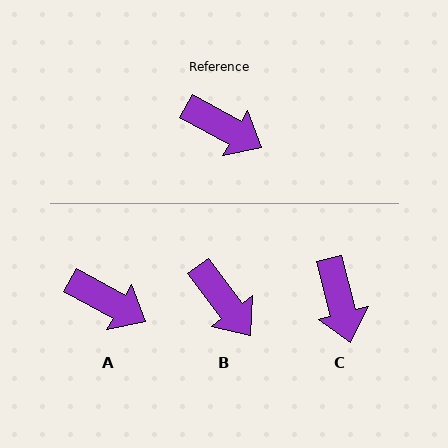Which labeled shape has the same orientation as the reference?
A.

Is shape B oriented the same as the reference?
No, it is off by about 24 degrees.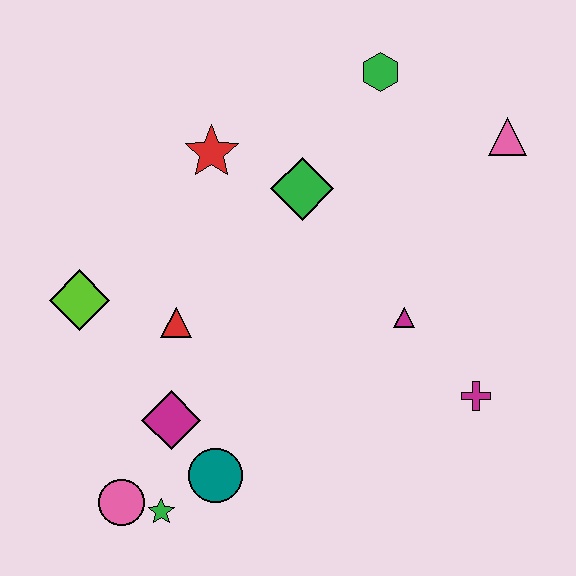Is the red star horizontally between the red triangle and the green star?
No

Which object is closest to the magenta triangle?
The magenta cross is closest to the magenta triangle.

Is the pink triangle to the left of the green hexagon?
No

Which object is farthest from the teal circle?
The pink triangle is farthest from the teal circle.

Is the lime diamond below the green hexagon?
Yes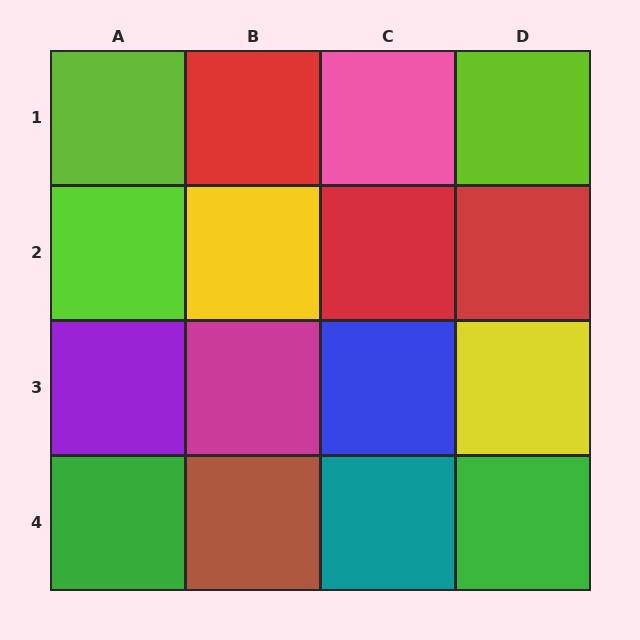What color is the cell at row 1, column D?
Lime.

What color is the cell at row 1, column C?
Pink.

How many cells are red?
3 cells are red.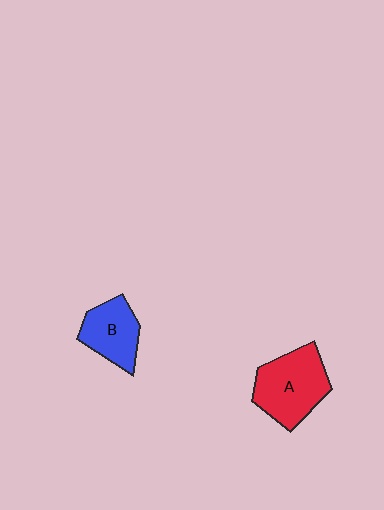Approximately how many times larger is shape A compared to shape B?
Approximately 1.4 times.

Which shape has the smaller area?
Shape B (blue).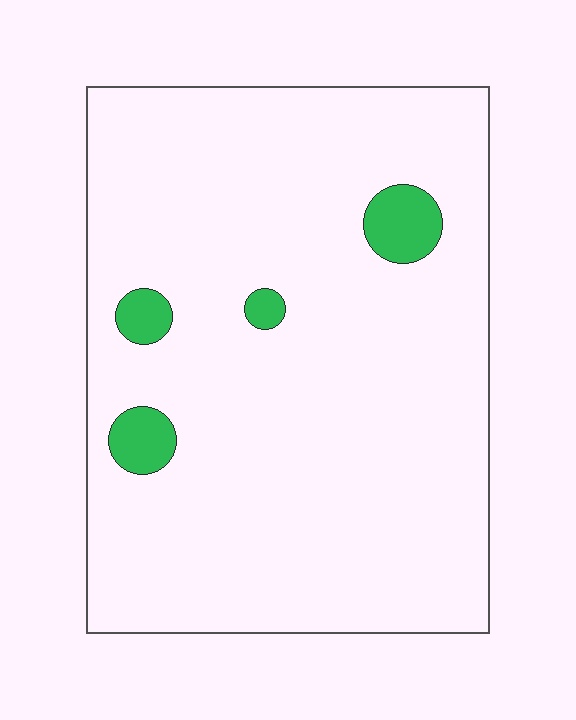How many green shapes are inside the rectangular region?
4.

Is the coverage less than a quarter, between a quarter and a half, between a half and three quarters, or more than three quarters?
Less than a quarter.